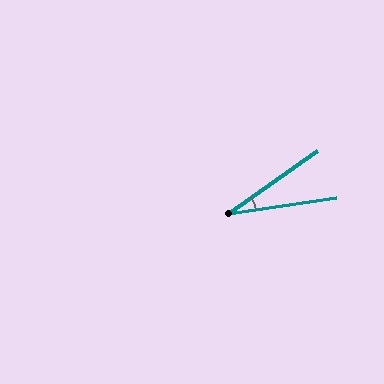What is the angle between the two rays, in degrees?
Approximately 27 degrees.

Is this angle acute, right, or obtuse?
It is acute.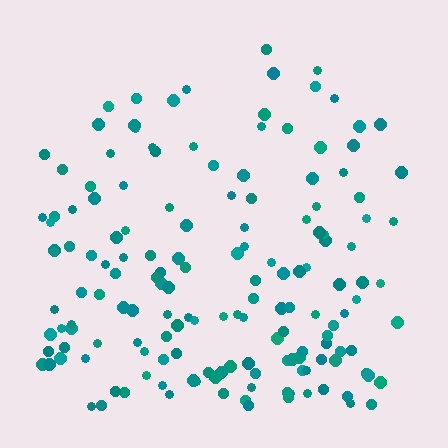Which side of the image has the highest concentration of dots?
The bottom.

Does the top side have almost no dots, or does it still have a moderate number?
Still a moderate number, just noticeably fewer than the bottom.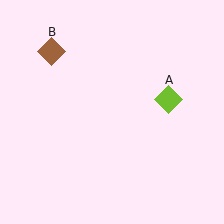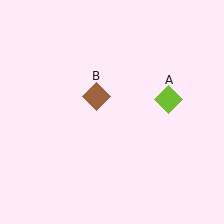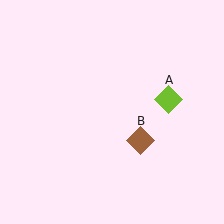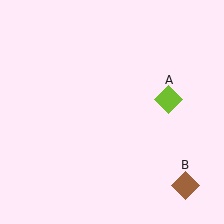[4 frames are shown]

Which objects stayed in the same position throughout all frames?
Lime diamond (object A) remained stationary.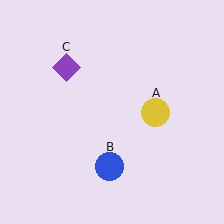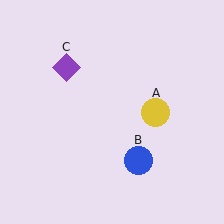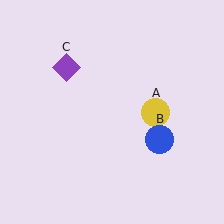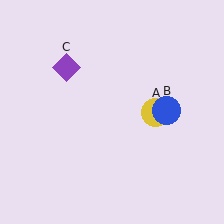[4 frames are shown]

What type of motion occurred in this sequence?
The blue circle (object B) rotated counterclockwise around the center of the scene.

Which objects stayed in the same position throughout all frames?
Yellow circle (object A) and purple diamond (object C) remained stationary.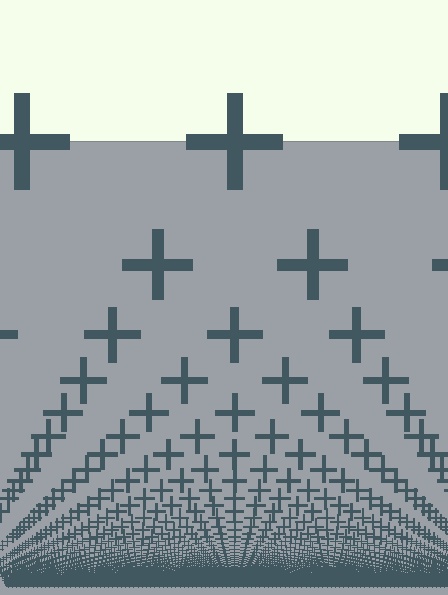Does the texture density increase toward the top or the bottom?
Density increases toward the bottom.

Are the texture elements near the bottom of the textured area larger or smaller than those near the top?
Smaller. The gradient is inverted — elements near the bottom are smaller and denser.